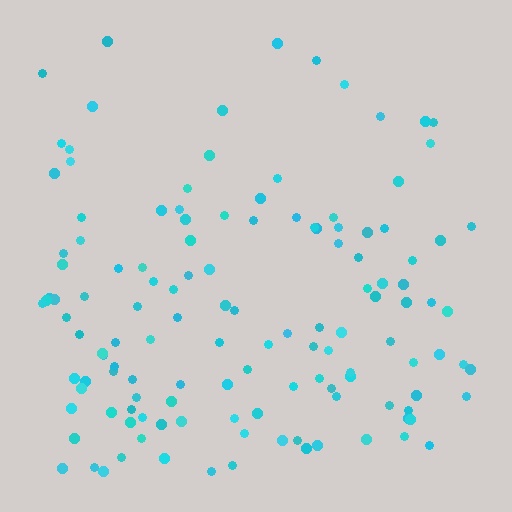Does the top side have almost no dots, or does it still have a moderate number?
Still a moderate number, just noticeably fewer than the bottom.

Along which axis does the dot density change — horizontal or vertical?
Vertical.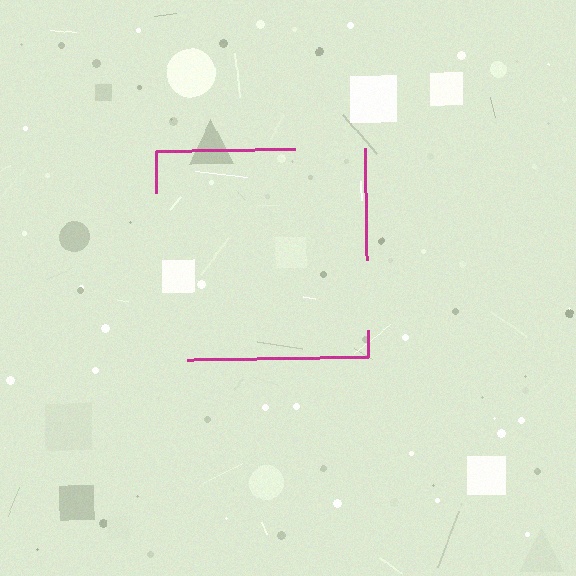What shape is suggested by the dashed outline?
The dashed outline suggests a square.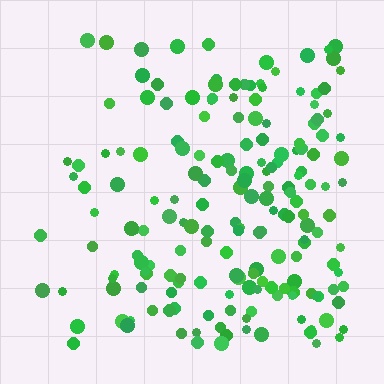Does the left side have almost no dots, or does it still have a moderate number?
Still a moderate number, just noticeably fewer than the right.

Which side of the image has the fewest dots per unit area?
The left.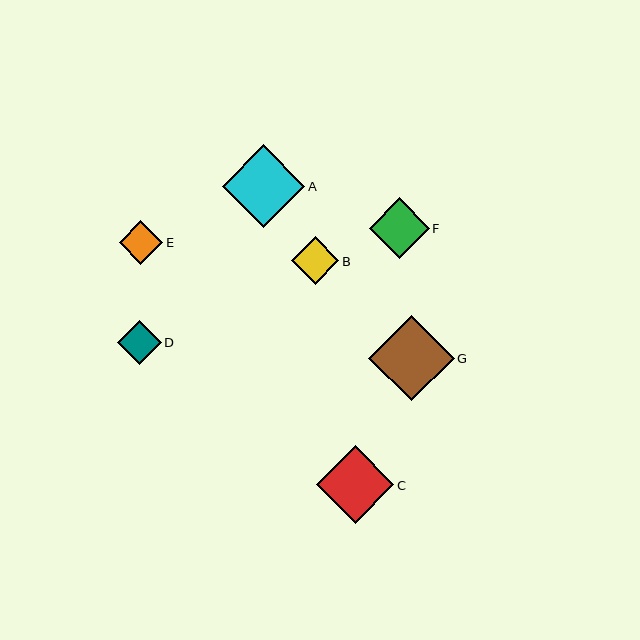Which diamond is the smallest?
Diamond E is the smallest with a size of approximately 44 pixels.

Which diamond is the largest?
Diamond G is the largest with a size of approximately 85 pixels.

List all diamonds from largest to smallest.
From largest to smallest: G, A, C, F, B, D, E.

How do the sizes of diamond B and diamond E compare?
Diamond B and diamond E are approximately the same size.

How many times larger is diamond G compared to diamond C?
Diamond G is approximately 1.1 times the size of diamond C.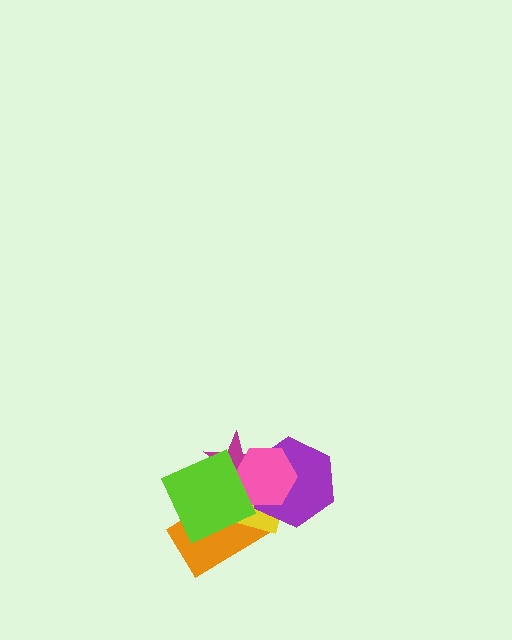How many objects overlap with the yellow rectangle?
5 objects overlap with the yellow rectangle.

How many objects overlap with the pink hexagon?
5 objects overlap with the pink hexagon.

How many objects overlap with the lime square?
4 objects overlap with the lime square.